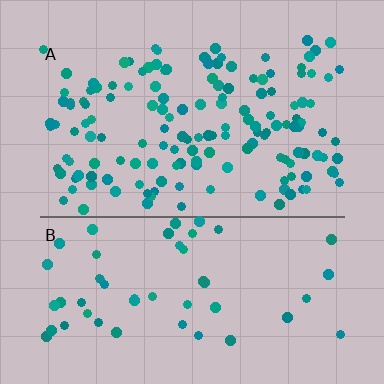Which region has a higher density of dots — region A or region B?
A (the top).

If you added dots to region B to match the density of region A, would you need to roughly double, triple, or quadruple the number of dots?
Approximately triple.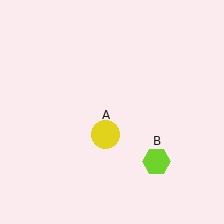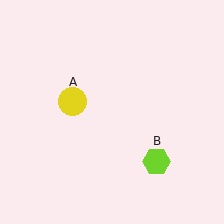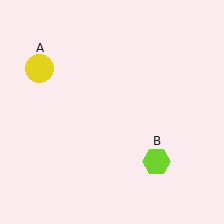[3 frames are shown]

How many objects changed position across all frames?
1 object changed position: yellow circle (object A).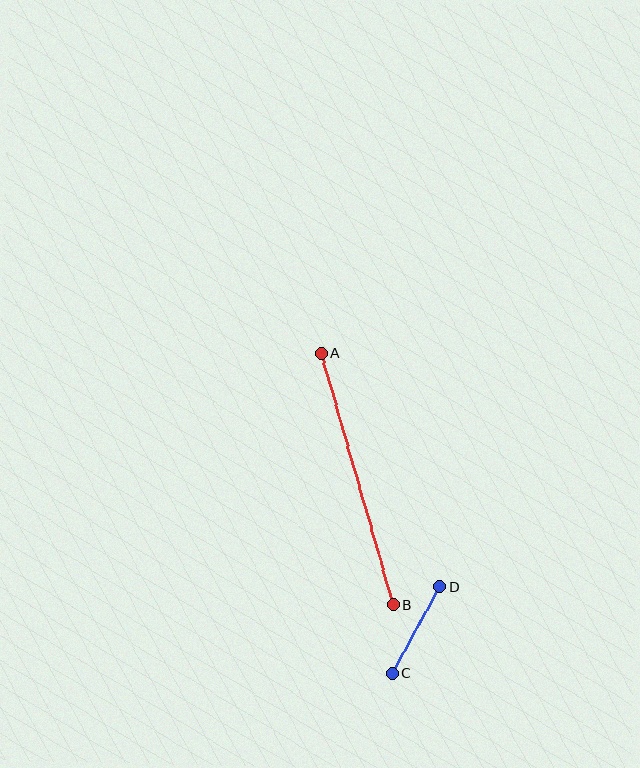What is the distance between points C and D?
The distance is approximately 99 pixels.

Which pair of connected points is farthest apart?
Points A and B are farthest apart.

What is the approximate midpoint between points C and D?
The midpoint is at approximately (416, 630) pixels.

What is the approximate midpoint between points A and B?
The midpoint is at approximately (357, 479) pixels.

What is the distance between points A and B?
The distance is approximately 261 pixels.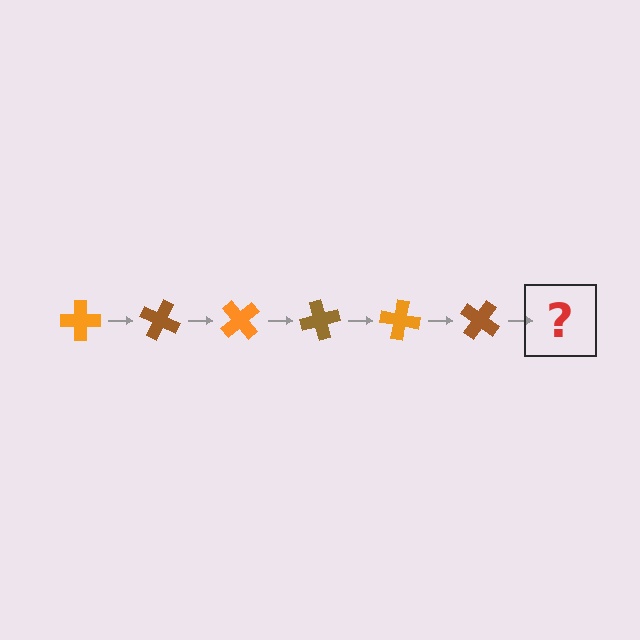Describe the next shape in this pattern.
It should be an orange cross, rotated 150 degrees from the start.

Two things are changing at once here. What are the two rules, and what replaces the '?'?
The two rules are that it rotates 25 degrees each step and the color cycles through orange and brown. The '?' should be an orange cross, rotated 150 degrees from the start.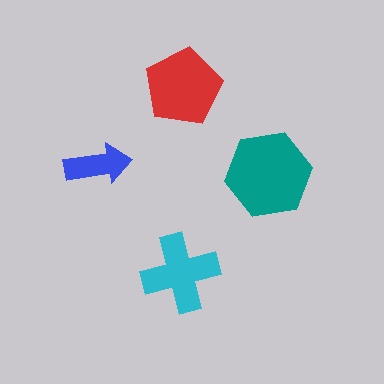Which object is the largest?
The teal hexagon.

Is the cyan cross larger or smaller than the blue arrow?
Larger.